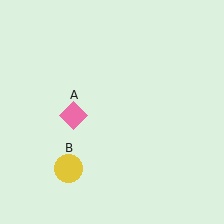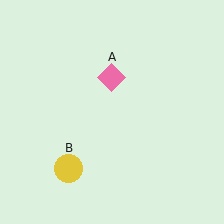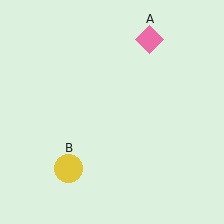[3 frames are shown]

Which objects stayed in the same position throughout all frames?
Yellow circle (object B) remained stationary.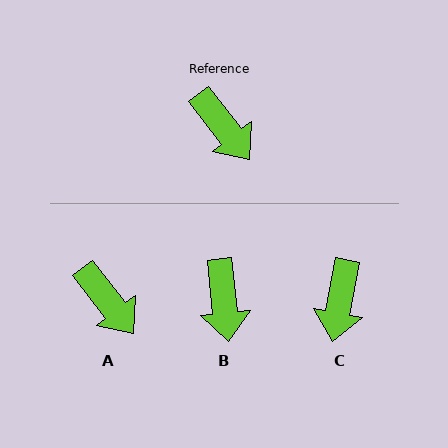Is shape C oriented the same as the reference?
No, it is off by about 49 degrees.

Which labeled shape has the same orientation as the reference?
A.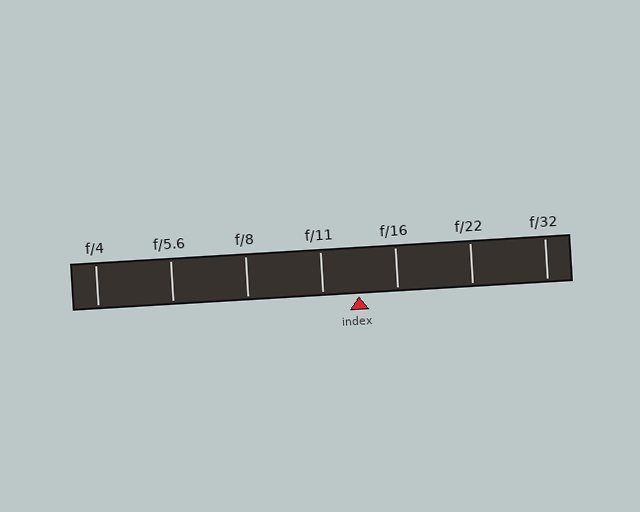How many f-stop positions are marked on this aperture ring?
There are 7 f-stop positions marked.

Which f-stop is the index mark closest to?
The index mark is closest to f/11.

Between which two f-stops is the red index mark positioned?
The index mark is between f/11 and f/16.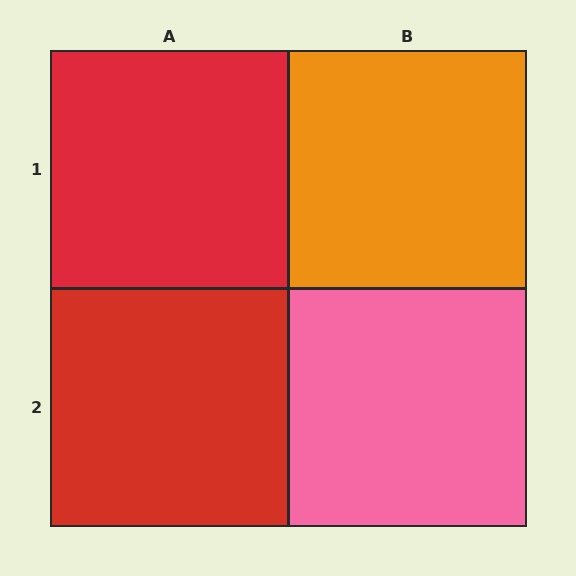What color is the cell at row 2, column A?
Red.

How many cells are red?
2 cells are red.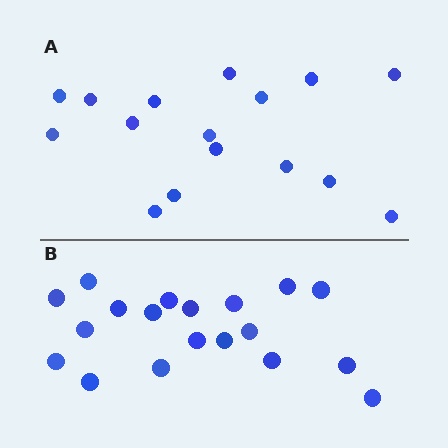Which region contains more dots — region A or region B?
Region B (the bottom region) has more dots.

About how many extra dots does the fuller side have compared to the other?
Region B has just a few more — roughly 2 or 3 more dots than region A.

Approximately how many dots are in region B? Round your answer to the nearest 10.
About 20 dots. (The exact count is 19, which rounds to 20.)